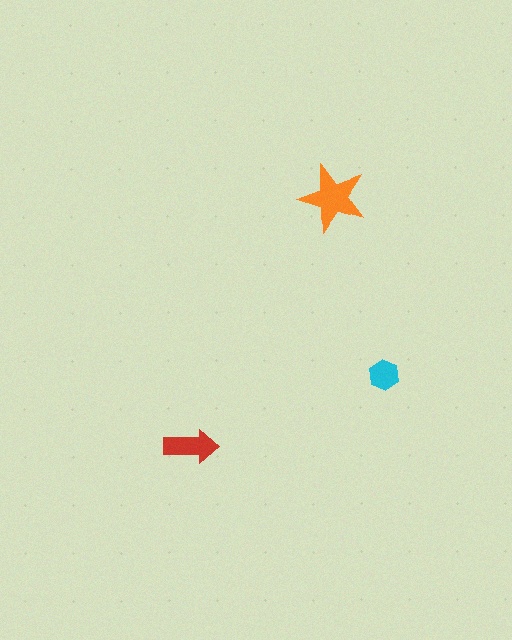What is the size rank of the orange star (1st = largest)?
1st.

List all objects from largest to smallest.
The orange star, the red arrow, the cyan hexagon.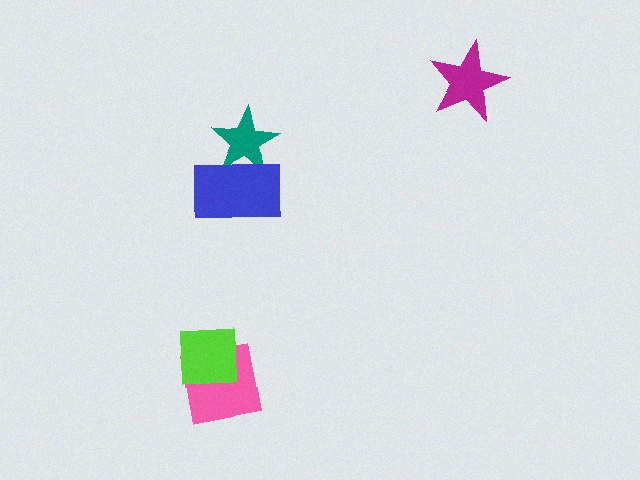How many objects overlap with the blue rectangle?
1 object overlaps with the blue rectangle.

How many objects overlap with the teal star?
1 object overlaps with the teal star.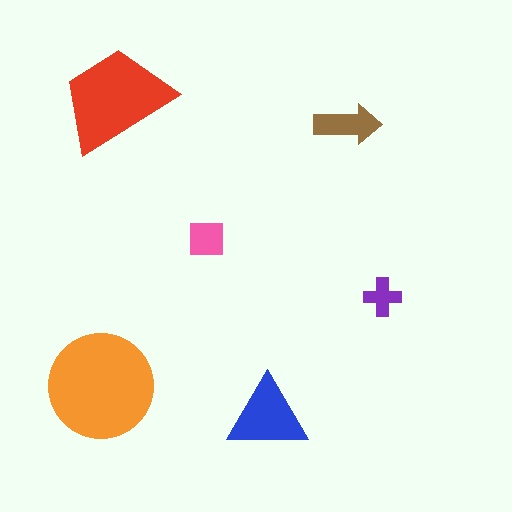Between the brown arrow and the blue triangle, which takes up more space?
The blue triangle.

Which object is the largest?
The orange circle.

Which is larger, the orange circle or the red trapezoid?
The orange circle.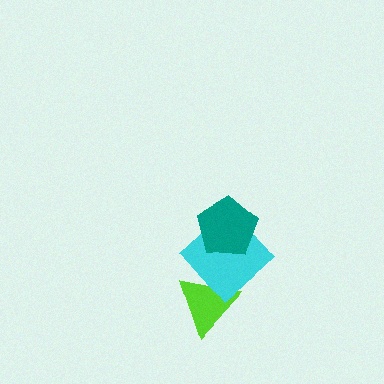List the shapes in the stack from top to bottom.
From top to bottom: the teal pentagon, the cyan diamond, the lime triangle.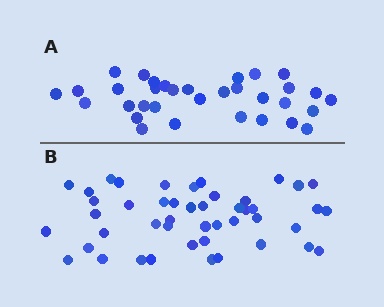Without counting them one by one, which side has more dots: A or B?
Region B (the bottom region) has more dots.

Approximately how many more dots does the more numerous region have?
Region B has approximately 15 more dots than region A.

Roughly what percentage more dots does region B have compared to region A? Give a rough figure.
About 40% more.